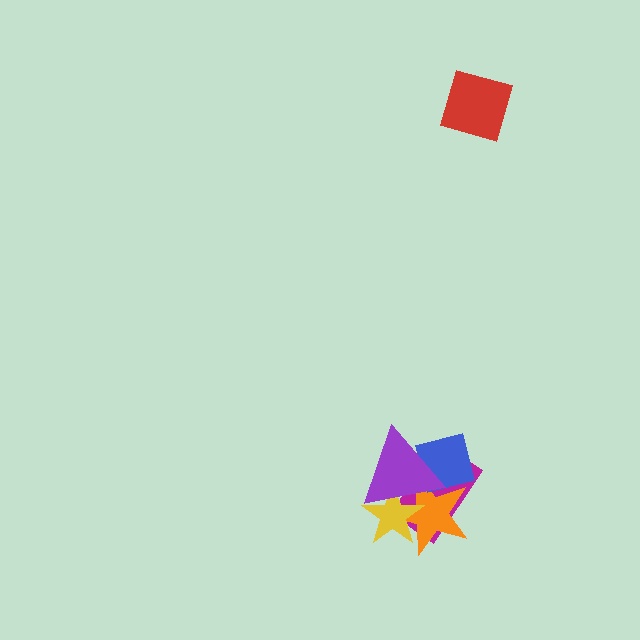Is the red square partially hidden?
No, no other shape covers it.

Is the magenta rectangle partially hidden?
Yes, it is partially covered by another shape.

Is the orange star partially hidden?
Yes, it is partially covered by another shape.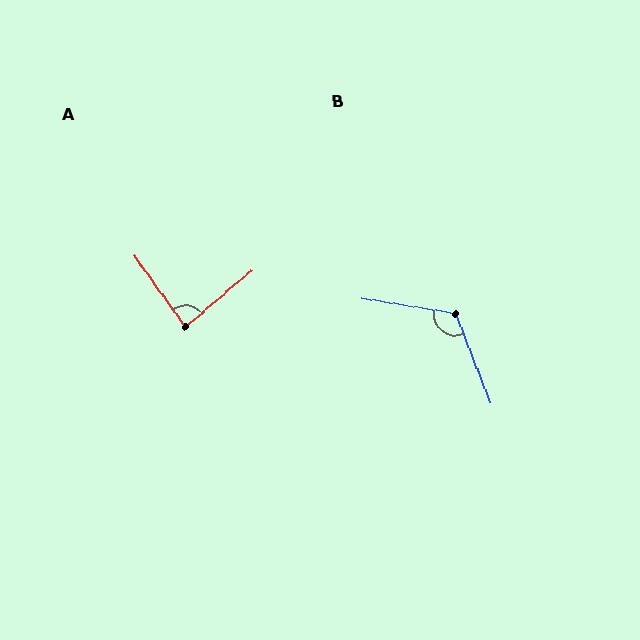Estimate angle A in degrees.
Approximately 85 degrees.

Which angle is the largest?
B, at approximately 120 degrees.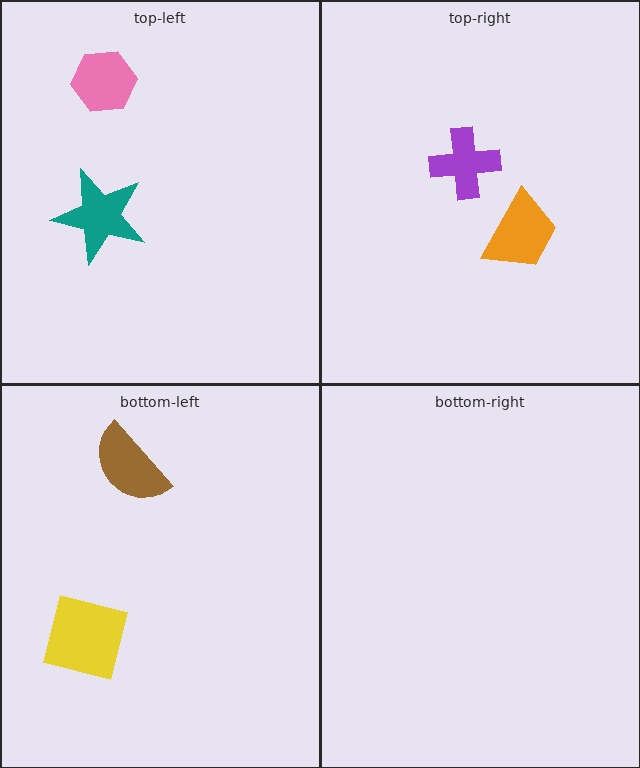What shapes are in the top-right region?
The orange trapezoid, the purple cross.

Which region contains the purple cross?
The top-right region.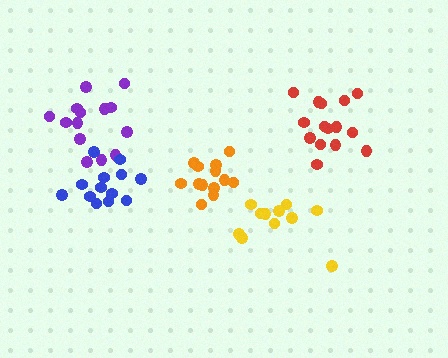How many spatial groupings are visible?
There are 5 spatial groupings.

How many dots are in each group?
Group 1: 14 dots, Group 2: 13 dots, Group 3: 13 dots, Group 4: 15 dots, Group 5: 11 dots (66 total).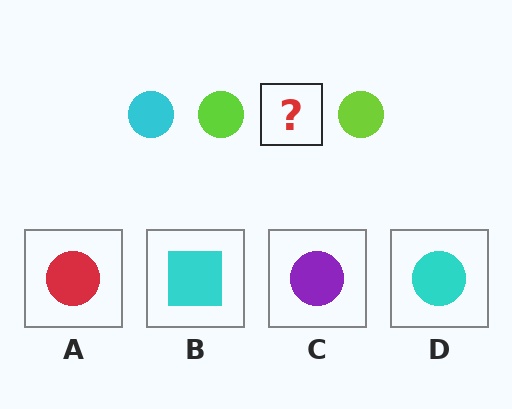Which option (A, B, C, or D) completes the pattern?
D.